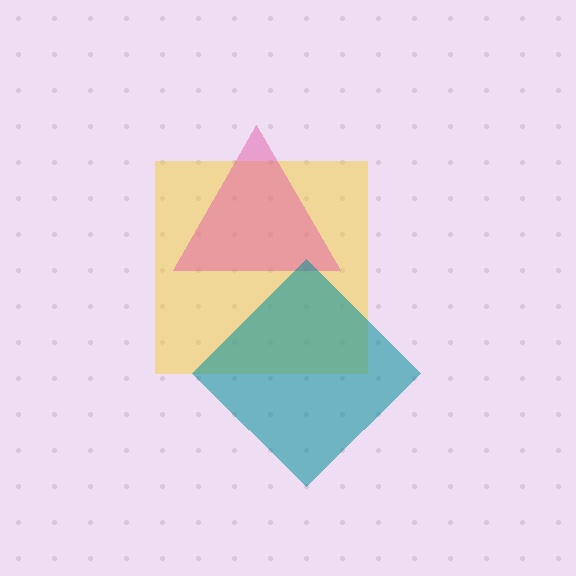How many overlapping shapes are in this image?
There are 3 overlapping shapes in the image.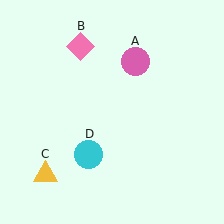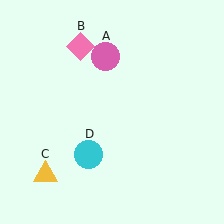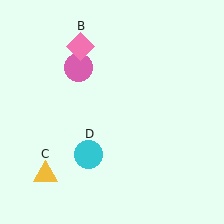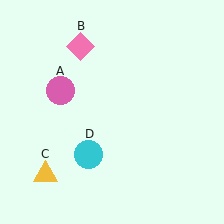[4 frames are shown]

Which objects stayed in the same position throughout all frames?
Pink diamond (object B) and yellow triangle (object C) and cyan circle (object D) remained stationary.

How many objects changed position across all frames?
1 object changed position: pink circle (object A).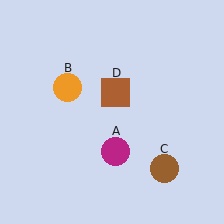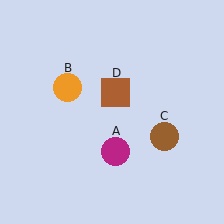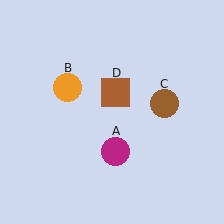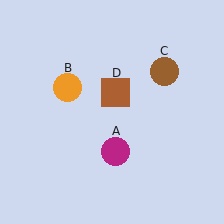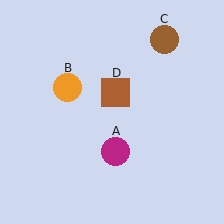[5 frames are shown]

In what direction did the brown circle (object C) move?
The brown circle (object C) moved up.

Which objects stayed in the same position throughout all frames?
Magenta circle (object A) and orange circle (object B) and brown square (object D) remained stationary.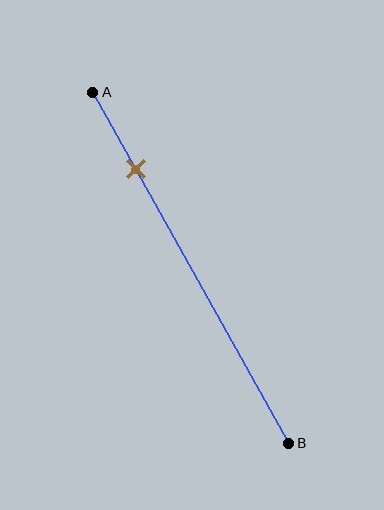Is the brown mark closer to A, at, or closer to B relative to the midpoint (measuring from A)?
The brown mark is closer to point A than the midpoint of segment AB.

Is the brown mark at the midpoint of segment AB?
No, the mark is at about 20% from A, not at the 50% midpoint.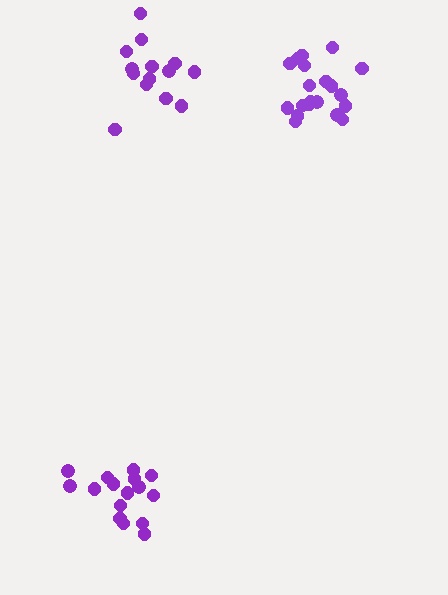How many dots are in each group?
Group 1: 16 dots, Group 2: 20 dots, Group 3: 14 dots (50 total).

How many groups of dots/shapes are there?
There are 3 groups.